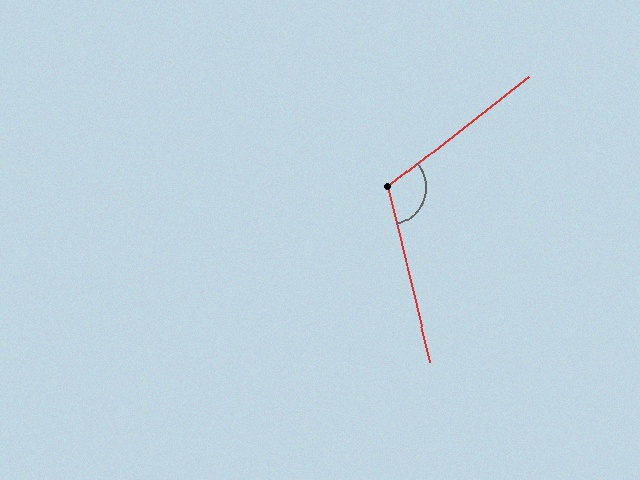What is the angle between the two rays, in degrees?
Approximately 114 degrees.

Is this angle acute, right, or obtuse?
It is obtuse.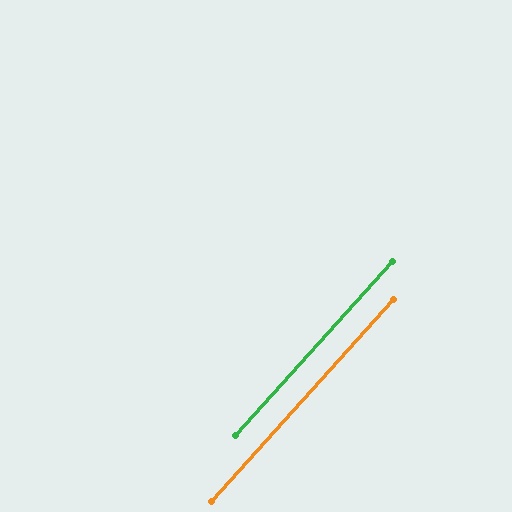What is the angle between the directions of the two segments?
Approximately 0 degrees.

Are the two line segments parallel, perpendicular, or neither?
Parallel — their directions differ by only 0.0°.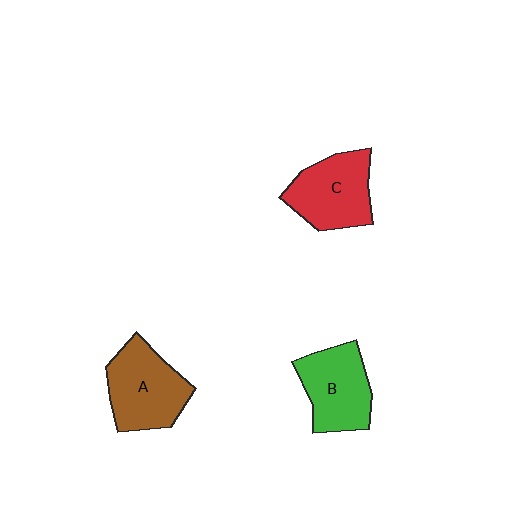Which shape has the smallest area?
Shape B (green).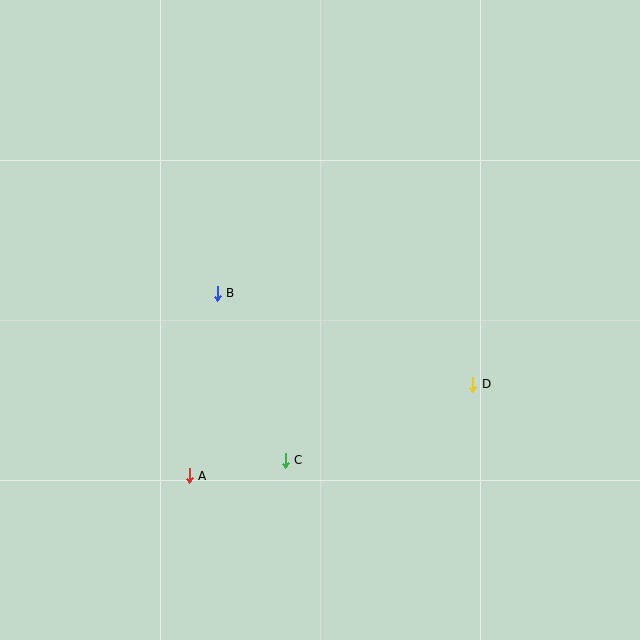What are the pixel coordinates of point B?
Point B is at (217, 293).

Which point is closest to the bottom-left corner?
Point A is closest to the bottom-left corner.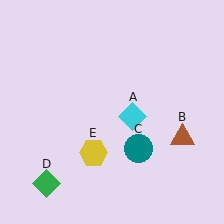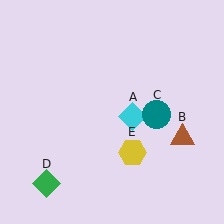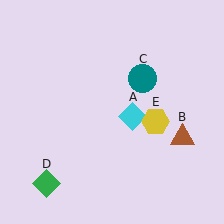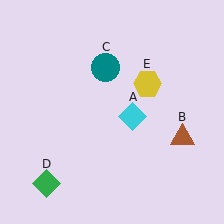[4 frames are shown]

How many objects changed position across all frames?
2 objects changed position: teal circle (object C), yellow hexagon (object E).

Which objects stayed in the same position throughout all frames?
Cyan diamond (object A) and brown triangle (object B) and green diamond (object D) remained stationary.